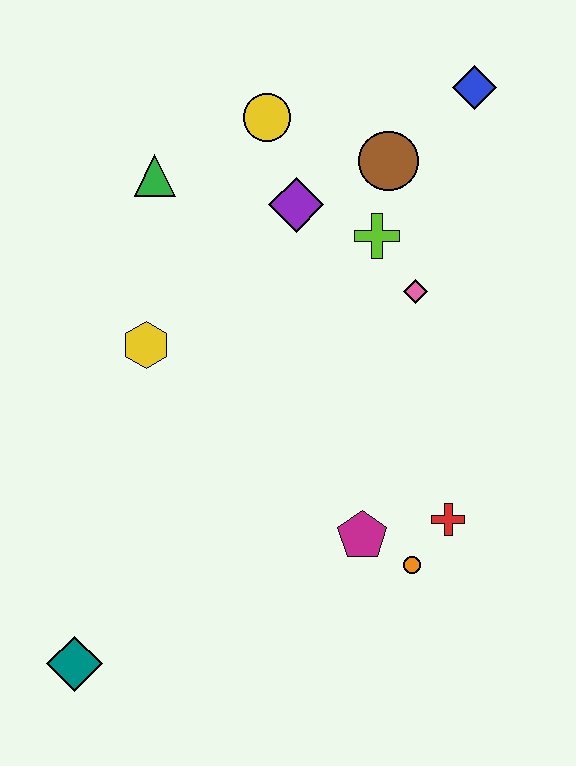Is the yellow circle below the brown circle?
No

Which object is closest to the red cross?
The orange circle is closest to the red cross.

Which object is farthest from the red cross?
The green triangle is farthest from the red cross.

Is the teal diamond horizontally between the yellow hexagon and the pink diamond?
No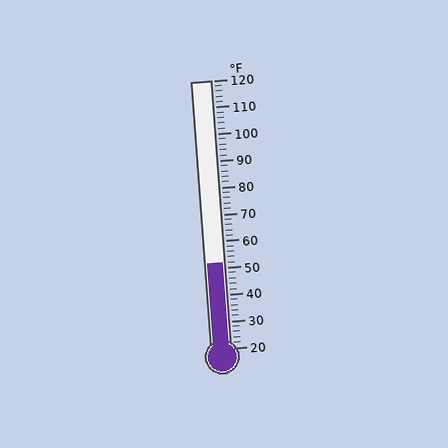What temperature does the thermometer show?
The thermometer shows approximately 52°F.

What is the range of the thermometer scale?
The thermometer scale ranges from 20°F to 120°F.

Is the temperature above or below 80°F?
The temperature is below 80°F.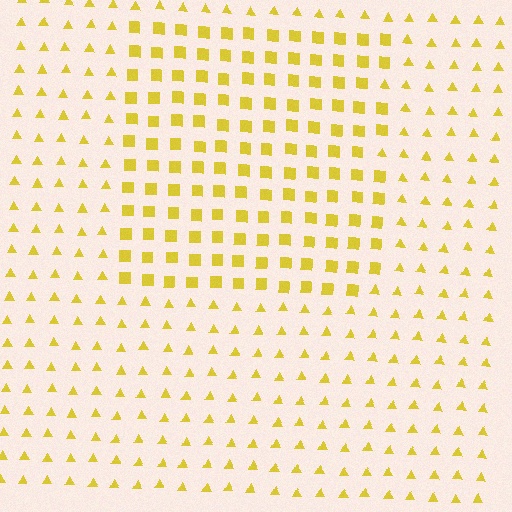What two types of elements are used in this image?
The image uses squares inside the rectangle region and triangles outside it.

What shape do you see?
I see a rectangle.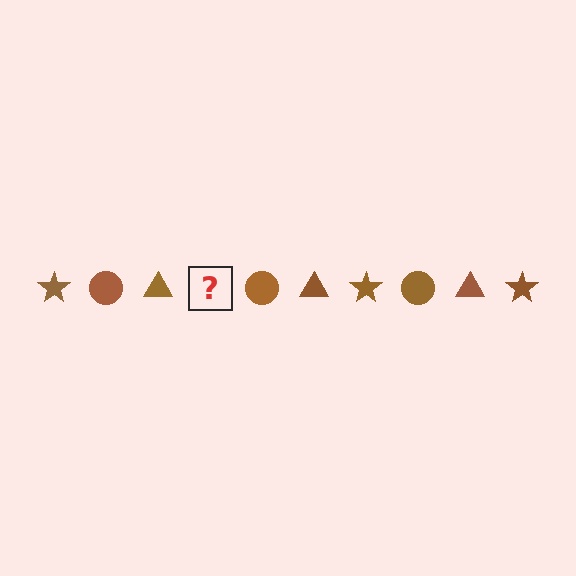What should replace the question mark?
The question mark should be replaced with a brown star.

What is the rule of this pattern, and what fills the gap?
The rule is that the pattern cycles through star, circle, triangle shapes in brown. The gap should be filled with a brown star.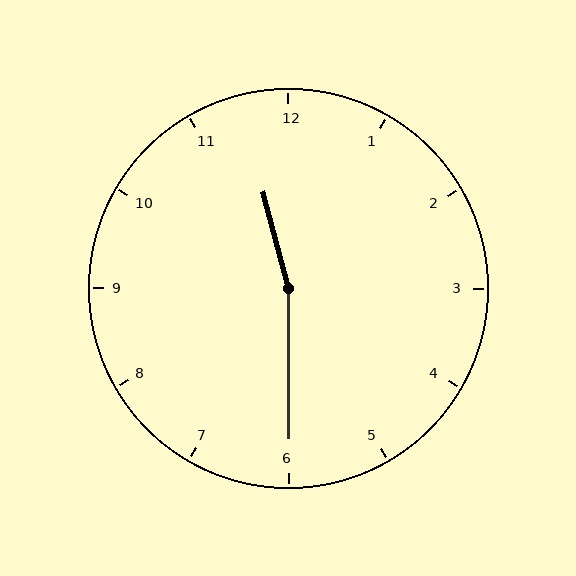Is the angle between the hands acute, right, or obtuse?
It is obtuse.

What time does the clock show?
11:30.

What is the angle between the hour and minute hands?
Approximately 165 degrees.